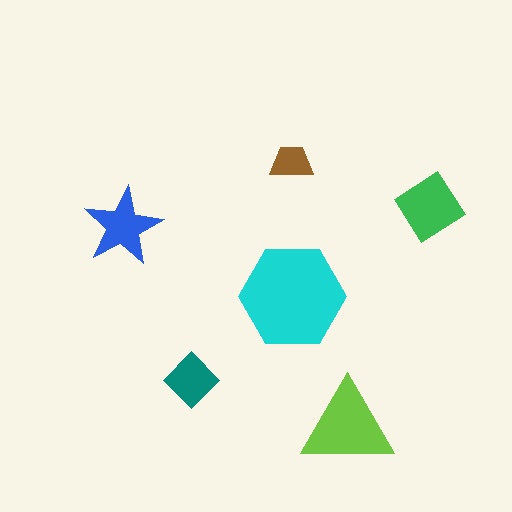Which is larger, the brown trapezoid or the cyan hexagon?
The cyan hexagon.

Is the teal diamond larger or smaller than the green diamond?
Smaller.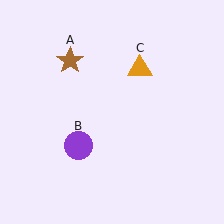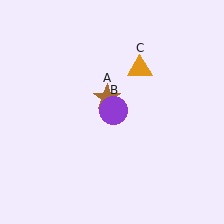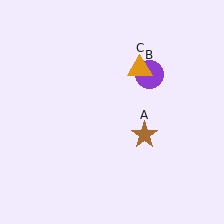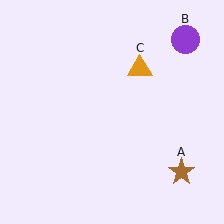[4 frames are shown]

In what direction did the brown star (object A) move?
The brown star (object A) moved down and to the right.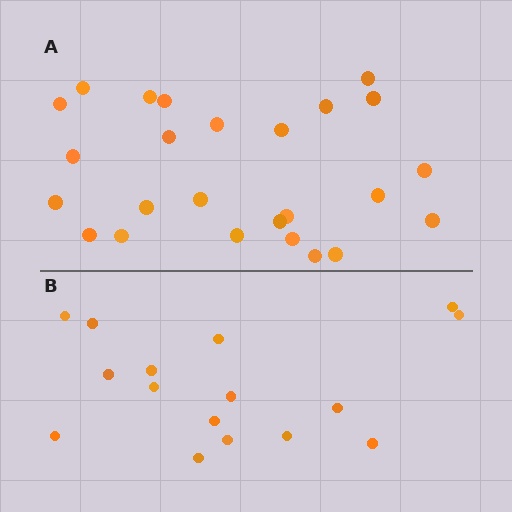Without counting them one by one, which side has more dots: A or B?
Region A (the top region) has more dots.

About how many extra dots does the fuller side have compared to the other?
Region A has roughly 8 or so more dots than region B.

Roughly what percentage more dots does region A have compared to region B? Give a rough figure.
About 55% more.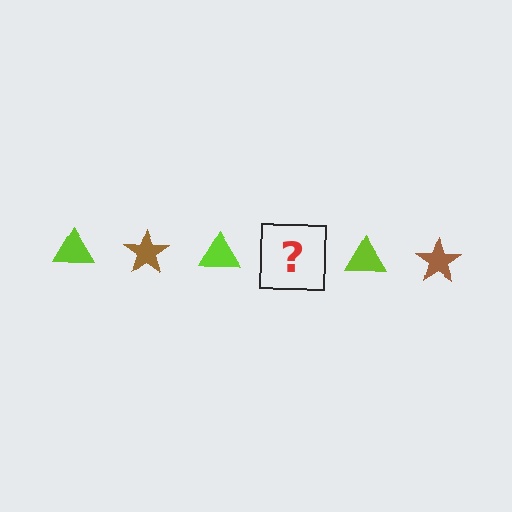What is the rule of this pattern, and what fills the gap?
The rule is that the pattern alternates between lime triangle and brown star. The gap should be filled with a brown star.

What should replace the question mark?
The question mark should be replaced with a brown star.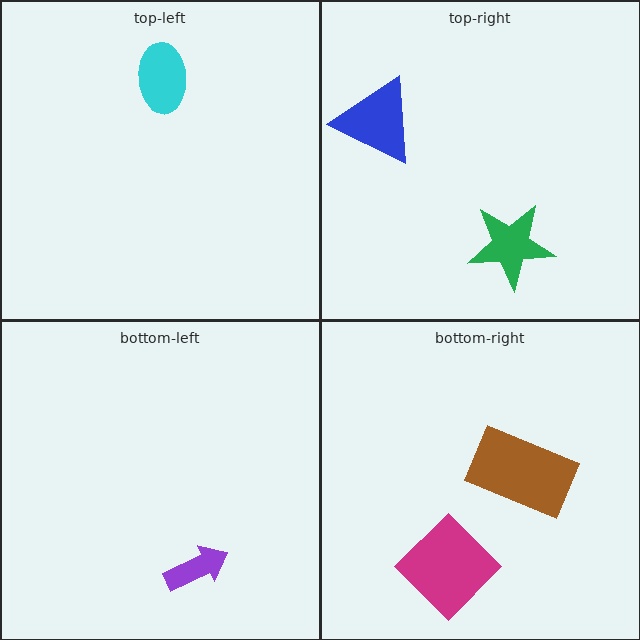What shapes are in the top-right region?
The blue triangle, the green star.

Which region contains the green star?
The top-right region.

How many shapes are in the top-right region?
2.